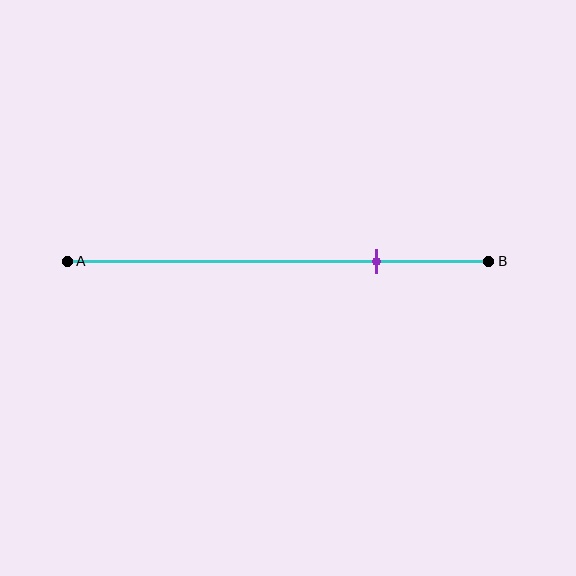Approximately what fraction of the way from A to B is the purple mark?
The purple mark is approximately 75% of the way from A to B.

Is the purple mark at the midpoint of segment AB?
No, the mark is at about 75% from A, not at the 50% midpoint.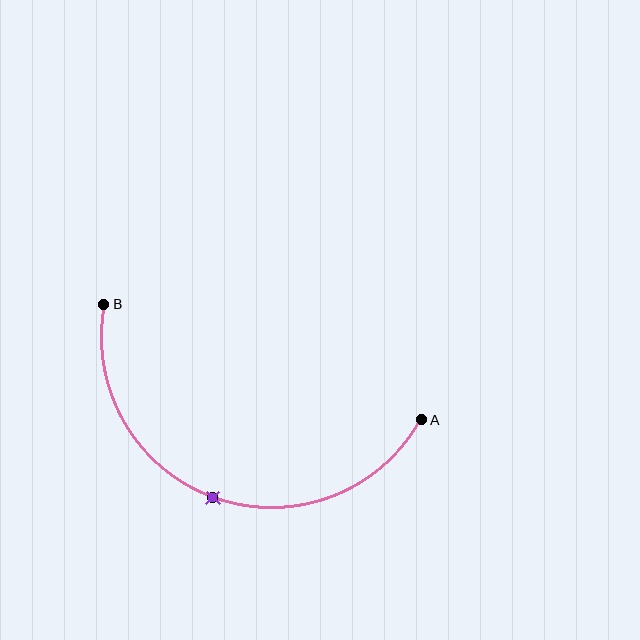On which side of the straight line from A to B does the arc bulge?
The arc bulges below the straight line connecting A and B.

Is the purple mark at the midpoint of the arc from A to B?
Yes. The purple mark lies on the arc at equal arc-length from both A and B — it is the arc midpoint.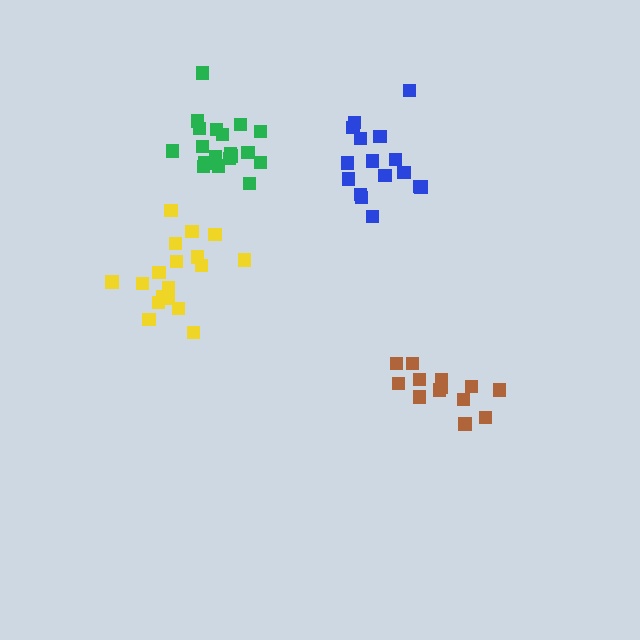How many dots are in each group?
Group 1: 13 dots, Group 2: 19 dots, Group 3: 16 dots, Group 4: 18 dots (66 total).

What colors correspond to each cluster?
The clusters are colored: brown, green, blue, yellow.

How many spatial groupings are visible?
There are 4 spatial groupings.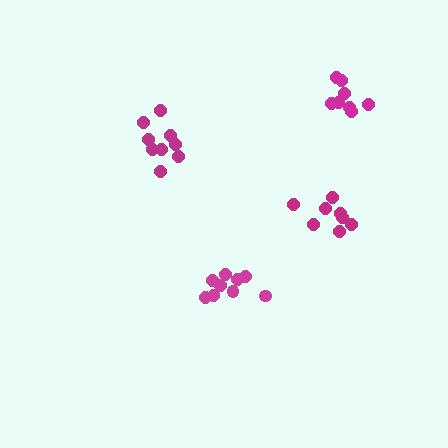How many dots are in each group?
Group 1: 9 dots, Group 2: 8 dots, Group 3: 9 dots, Group 4: 8 dots (34 total).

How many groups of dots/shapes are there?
There are 4 groups.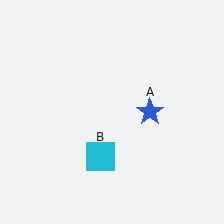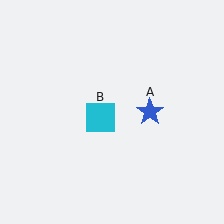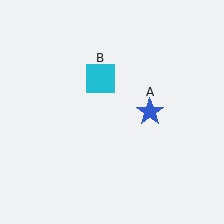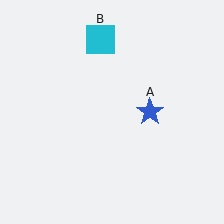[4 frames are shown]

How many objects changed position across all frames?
1 object changed position: cyan square (object B).